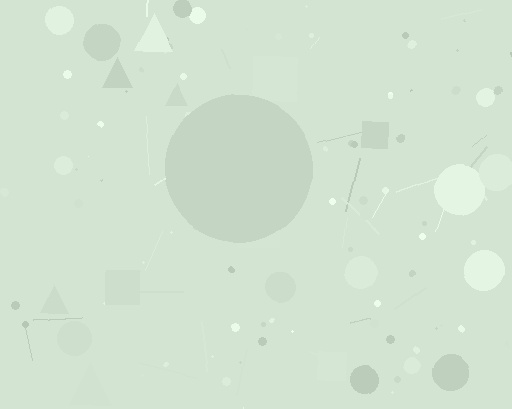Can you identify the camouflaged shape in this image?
The camouflaged shape is a circle.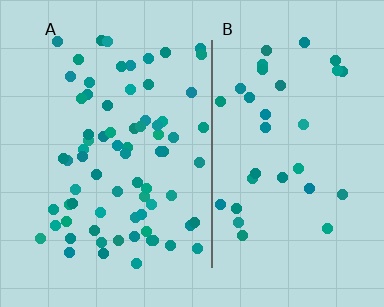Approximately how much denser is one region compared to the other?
Approximately 2.2× — region A over region B.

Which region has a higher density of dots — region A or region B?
A (the left).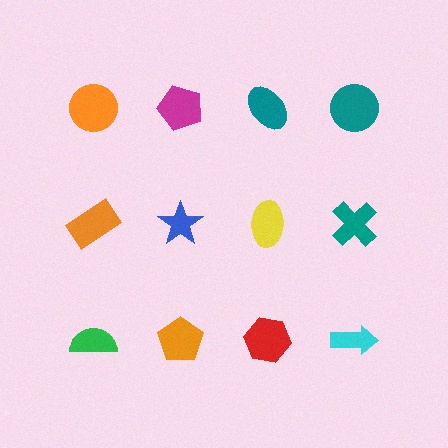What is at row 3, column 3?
A red hexagon.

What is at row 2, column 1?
An orange rectangle.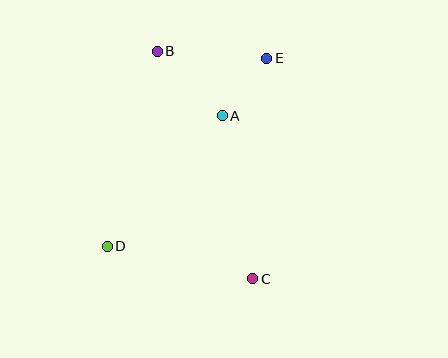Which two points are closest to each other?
Points A and E are closest to each other.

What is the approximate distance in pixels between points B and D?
The distance between B and D is approximately 201 pixels.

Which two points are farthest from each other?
Points B and C are farthest from each other.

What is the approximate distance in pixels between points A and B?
The distance between A and B is approximately 92 pixels.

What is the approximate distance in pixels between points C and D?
The distance between C and D is approximately 149 pixels.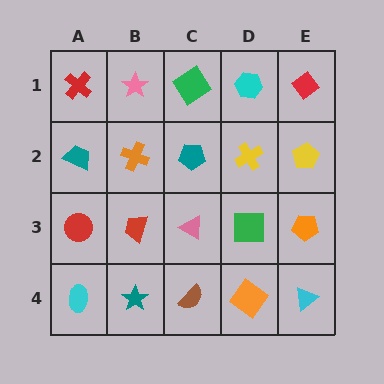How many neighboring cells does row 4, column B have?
3.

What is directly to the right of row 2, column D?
A yellow pentagon.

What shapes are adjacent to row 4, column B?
A red trapezoid (row 3, column B), a cyan ellipse (row 4, column A), a brown semicircle (row 4, column C).